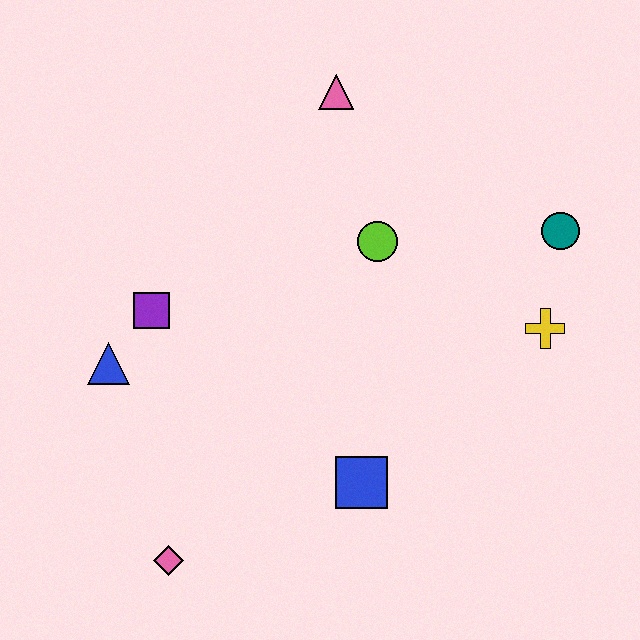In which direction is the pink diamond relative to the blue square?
The pink diamond is to the left of the blue square.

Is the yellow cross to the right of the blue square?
Yes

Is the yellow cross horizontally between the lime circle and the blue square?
No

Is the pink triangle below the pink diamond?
No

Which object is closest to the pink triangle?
The lime circle is closest to the pink triangle.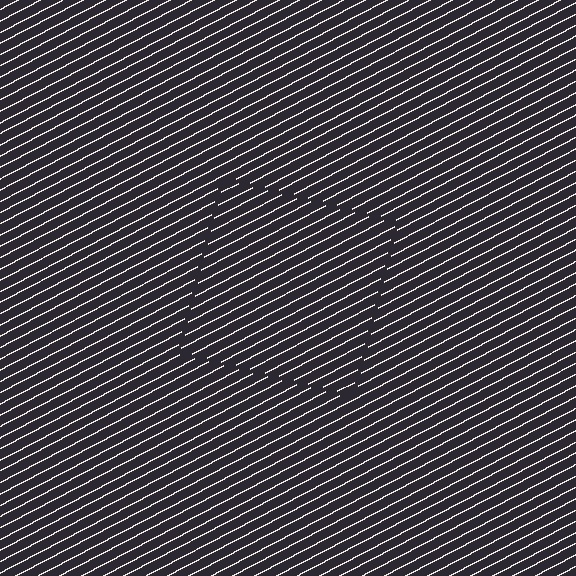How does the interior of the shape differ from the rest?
The interior of the shape contains the same grating, shifted by half a period — the contour is defined by the phase discontinuity where line-ends from the inner and outer gratings abut.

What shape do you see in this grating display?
An illusory square. The interior of the shape contains the same grating, shifted by half a period — the contour is defined by the phase discontinuity where line-ends from the inner and outer gratings abut.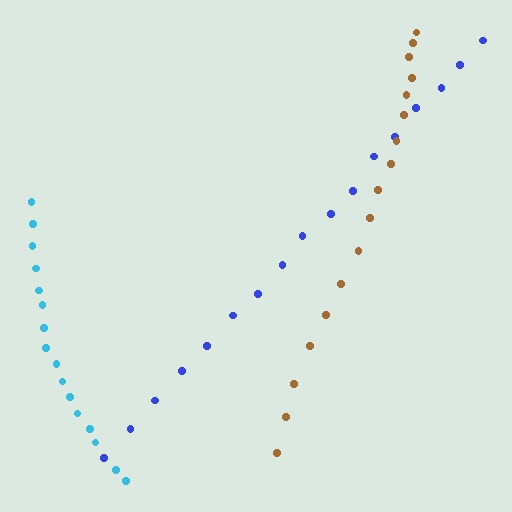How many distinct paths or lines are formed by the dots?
There are 3 distinct paths.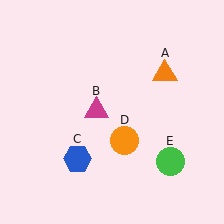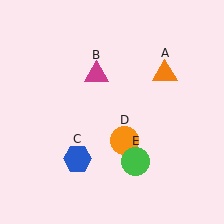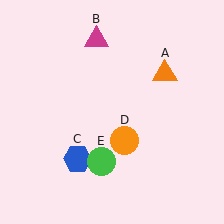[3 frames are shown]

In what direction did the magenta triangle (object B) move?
The magenta triangle (object B) moved up.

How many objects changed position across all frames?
2 objects changed position: magenta triangle (object B), green circle (object E).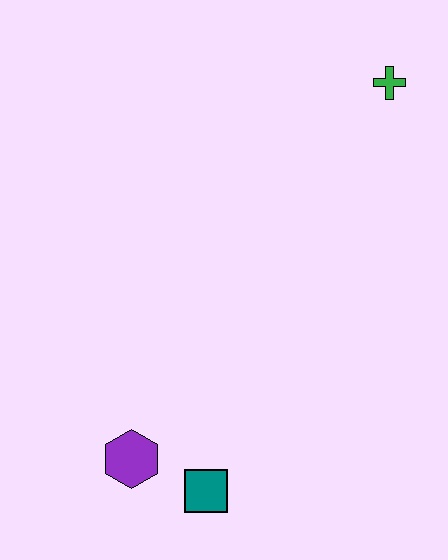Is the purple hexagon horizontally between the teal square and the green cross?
No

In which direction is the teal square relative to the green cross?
The teal square is below the green cross.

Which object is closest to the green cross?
The teal square is closest to the green cross.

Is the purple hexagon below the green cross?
Yes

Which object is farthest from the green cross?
The purple hexagon is farthest from the green cross.